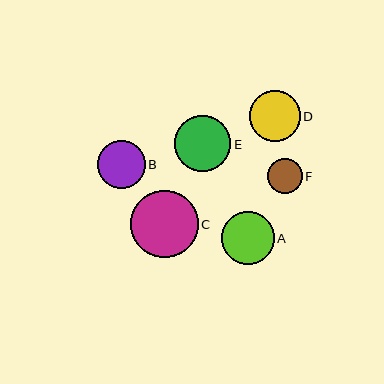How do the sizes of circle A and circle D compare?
Circle A and circle D are approximately the same size.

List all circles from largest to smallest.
From largest to smallest: C, E, A, D, B, F.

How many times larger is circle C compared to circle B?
Circle C is approximately 1.4 times the size of circle B.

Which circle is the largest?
Circle C is the largest with a size of approximately 67 pixels.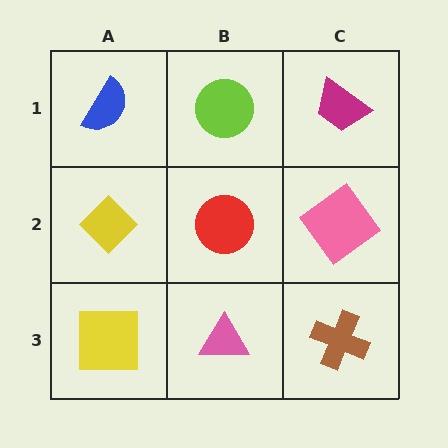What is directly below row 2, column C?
A brown cross.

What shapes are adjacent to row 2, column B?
A lime circle (row 1, column B), a pink triangle (row 3, column B), a yellow diamond (row 2, column A), a pink diamond (row 2, column C).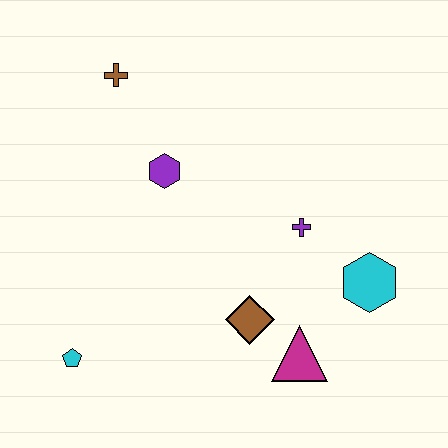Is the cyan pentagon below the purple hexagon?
Yes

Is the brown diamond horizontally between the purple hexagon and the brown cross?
No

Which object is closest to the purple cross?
The cyan hexagon is closest to the purple cross.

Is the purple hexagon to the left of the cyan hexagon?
Yes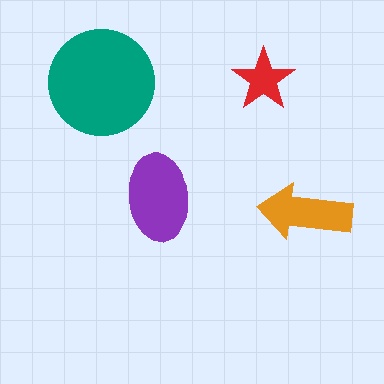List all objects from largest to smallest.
The teal circle, the purple ellipse, the orange arrow, the red star.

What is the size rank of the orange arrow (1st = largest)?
3rd.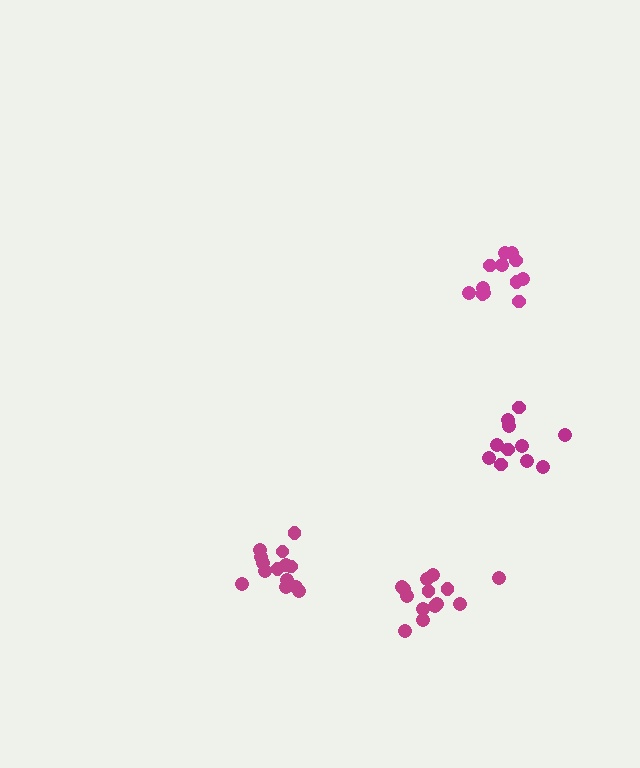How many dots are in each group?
Group 1: 14 dots, Group 2: 12 dots, Group 3: 14 dots, Group 4: 11 dots (51 total).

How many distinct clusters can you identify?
There are 4 distinct clusters.